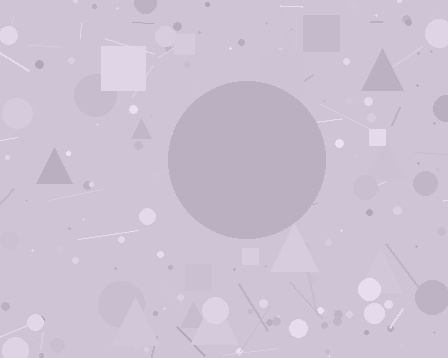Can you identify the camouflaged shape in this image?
The camouflaged shape is a circle.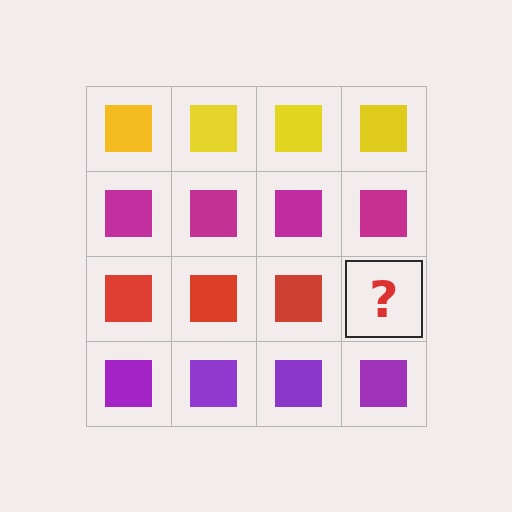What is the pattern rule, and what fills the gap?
The rule is that each row has a consistent color. The gap should be filled with a red square.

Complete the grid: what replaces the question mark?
The question mark should be replaced with a red square.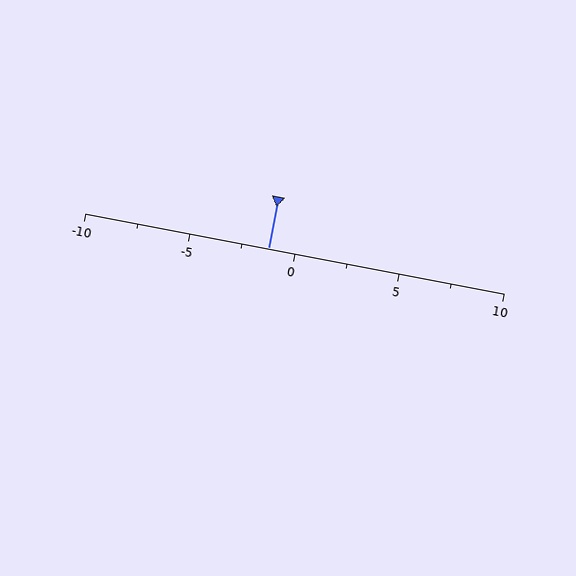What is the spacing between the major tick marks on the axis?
The major ticks are spaced 5 apart.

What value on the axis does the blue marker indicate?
The marker indicates approximately -1.2.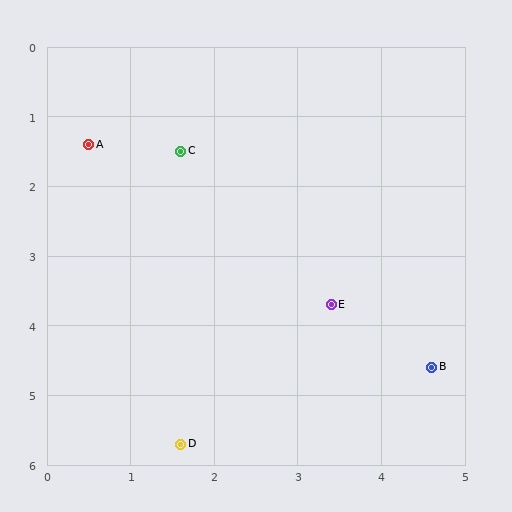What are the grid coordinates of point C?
Point C is at approximately (1.6, 1.5).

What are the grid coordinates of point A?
Point A is at approximately (0.5, 1.4).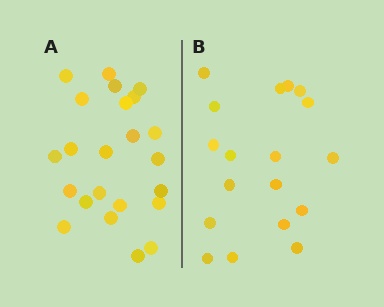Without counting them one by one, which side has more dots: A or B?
Region A (the left region) has more dots.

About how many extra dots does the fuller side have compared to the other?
Region A has about 5 more dots than region B.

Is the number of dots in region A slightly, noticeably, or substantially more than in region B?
Region A has noticeably more, but not dramatically so. The ratio is roughly 1.3 to 1.